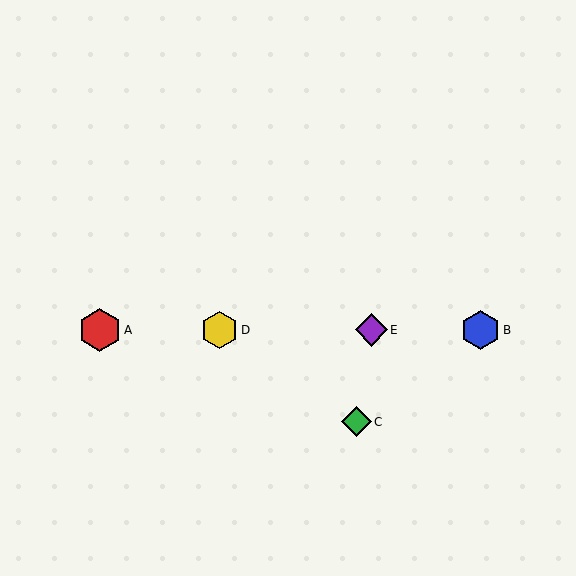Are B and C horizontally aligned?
No, B is at y≈330 and C is at y≈422.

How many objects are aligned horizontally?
4 objects (A, B, D, E) are aligned horizontally.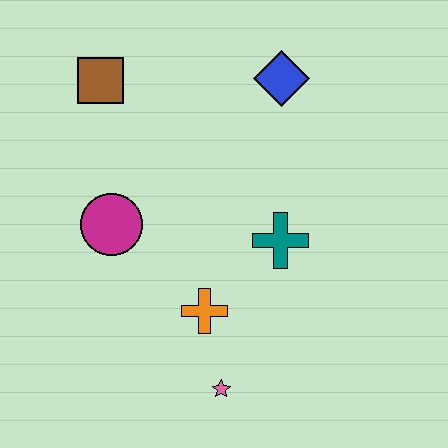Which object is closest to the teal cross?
The orange cross is closest to the teal cross.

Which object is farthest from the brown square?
The pink star is farthest from the brown square.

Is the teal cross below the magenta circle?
Yes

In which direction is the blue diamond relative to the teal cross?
The blue diamond is above the teal cross.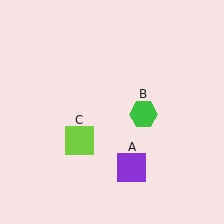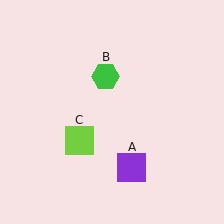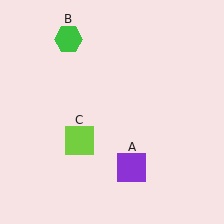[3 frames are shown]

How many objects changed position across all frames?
1 object changed position: green hexagon (object B).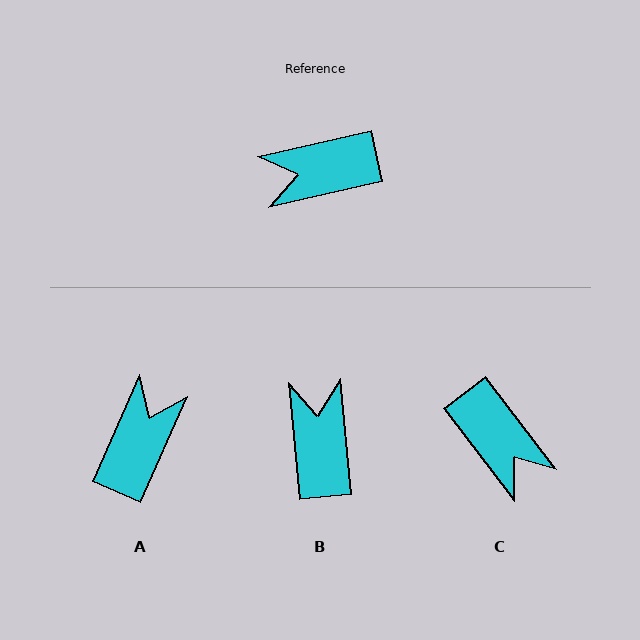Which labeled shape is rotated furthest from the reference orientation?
A, about 127 degrees away.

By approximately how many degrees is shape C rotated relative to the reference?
Approximately 114 degrees counter-clockwise.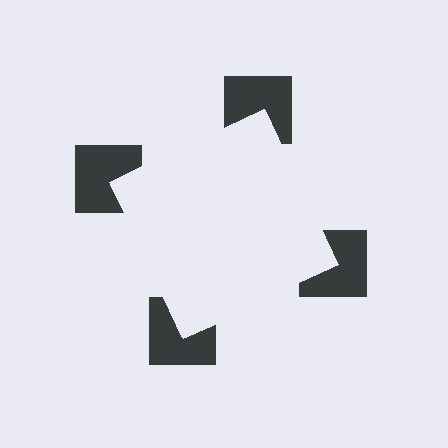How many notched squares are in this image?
There are 4 — one at each vertex of the illusory square.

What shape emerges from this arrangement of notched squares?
An illusory square — its edges are inferred from the aligned wedge cuts in the notched squares, not physically drawn.